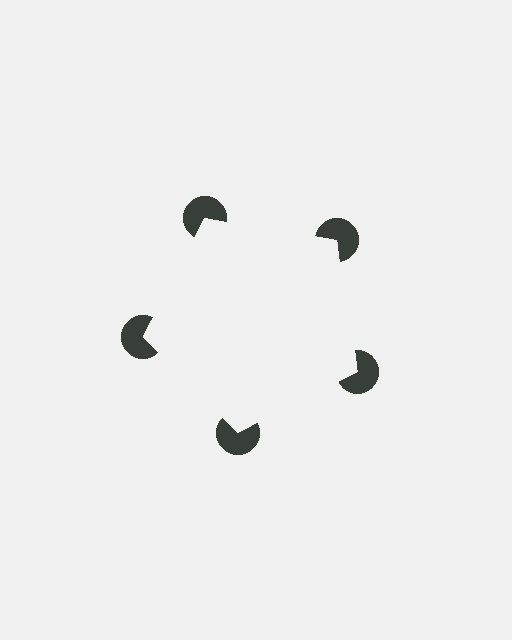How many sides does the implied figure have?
5 sides.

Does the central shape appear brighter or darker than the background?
It typically appears slightly brighter than the background, even though no actual brightness change is drawn.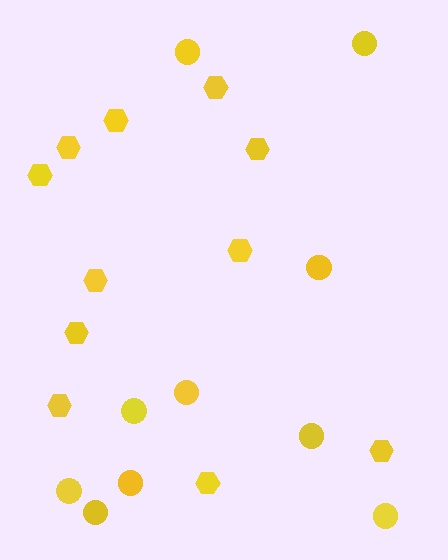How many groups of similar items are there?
There are 2 groups: one group of hexagons (11) and one group of circles (10).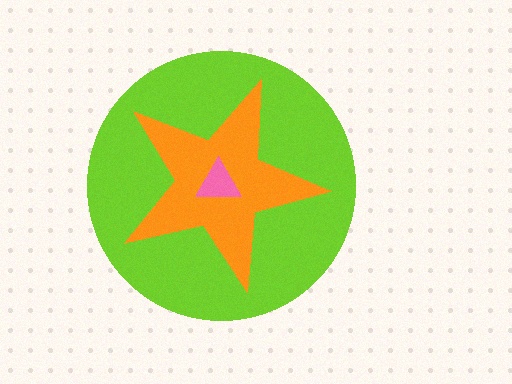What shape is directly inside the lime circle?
The orange star.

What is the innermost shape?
The pink triangle.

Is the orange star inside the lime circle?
Yes.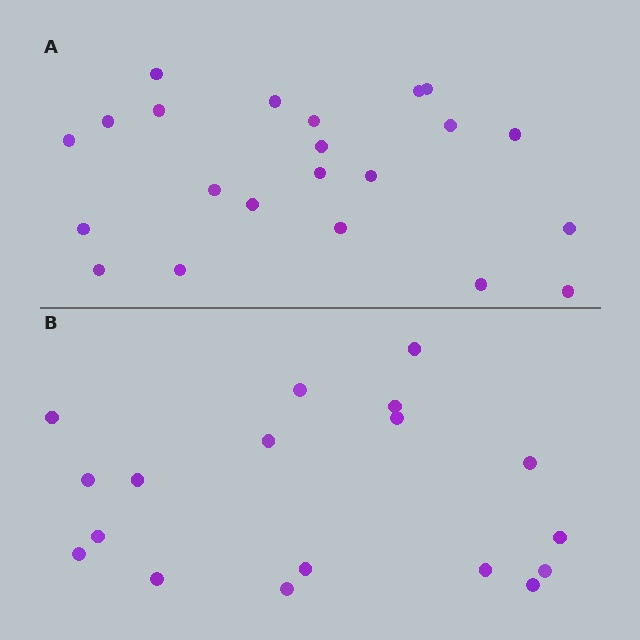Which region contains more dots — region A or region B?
Region A (the top region) has more dots.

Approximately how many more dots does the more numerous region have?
Region A has about 4 more dots than region B.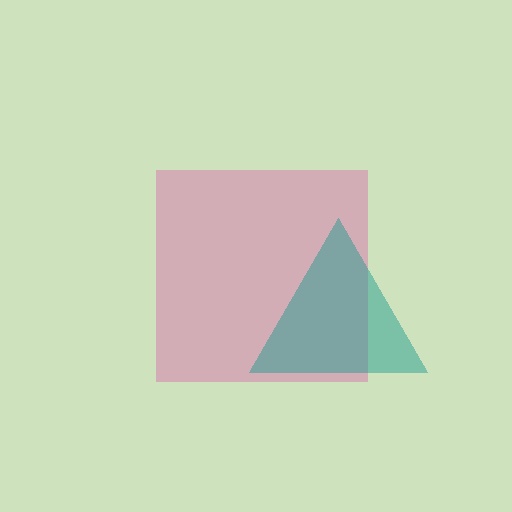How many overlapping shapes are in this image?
There are 2 overlapping shapes in the image.